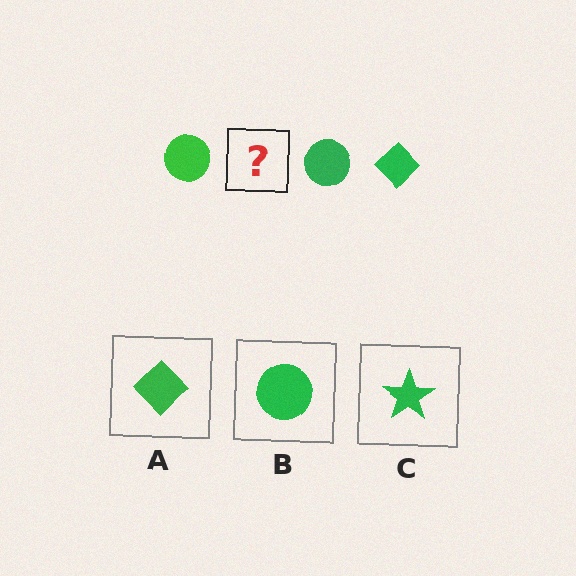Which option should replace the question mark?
Option A.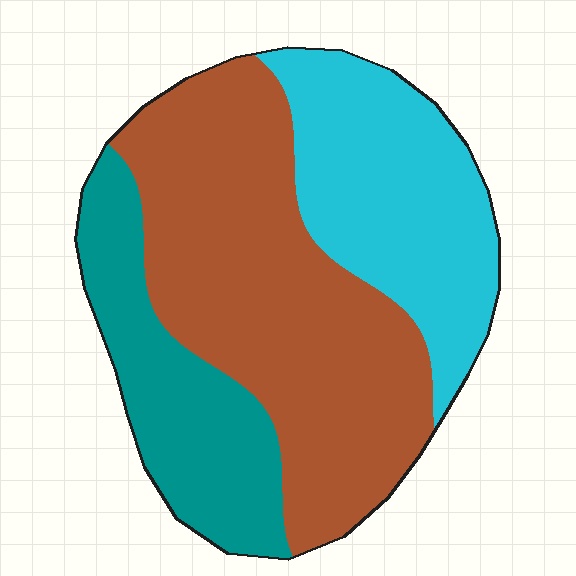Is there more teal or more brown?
Brown.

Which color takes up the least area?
Teal, at roughly 20%.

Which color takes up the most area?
Brown, at roughly 50%.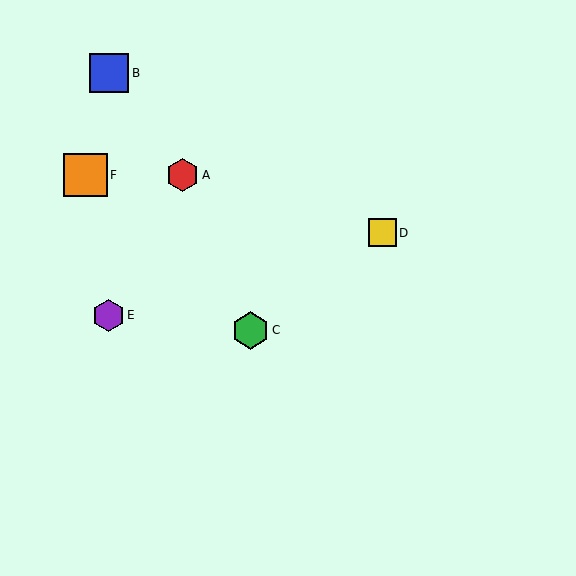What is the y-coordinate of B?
Object B is at y≈73.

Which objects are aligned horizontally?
Objects A, F are aligned horizontally.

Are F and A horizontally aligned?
Yes, both are at y≈175.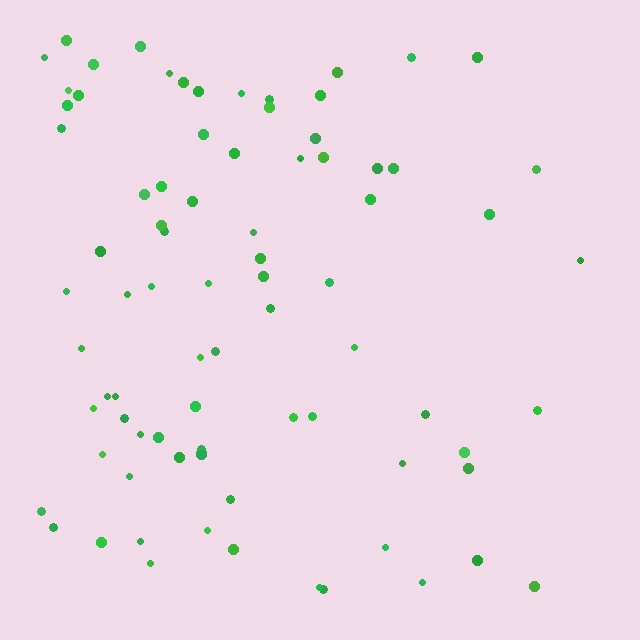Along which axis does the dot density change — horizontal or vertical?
Horizontal.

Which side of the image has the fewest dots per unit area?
The right.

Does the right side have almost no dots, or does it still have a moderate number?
Still a moderate number, just noticeably fewer than the left.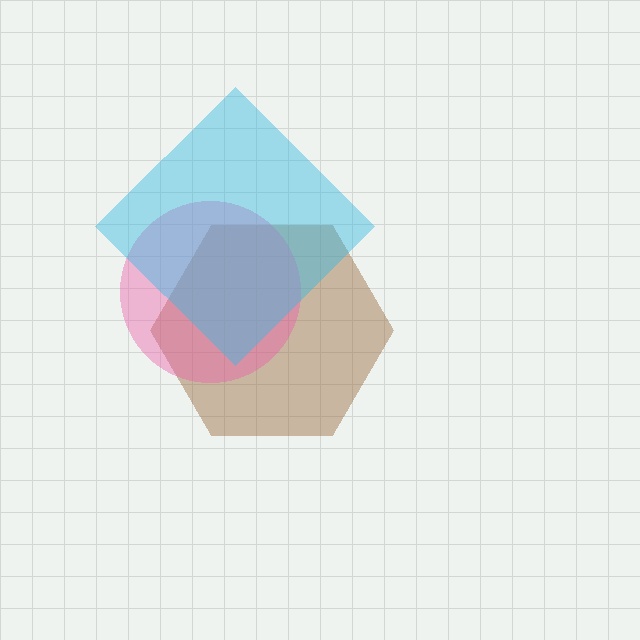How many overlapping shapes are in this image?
There are 3 overlapping shapes in the image.